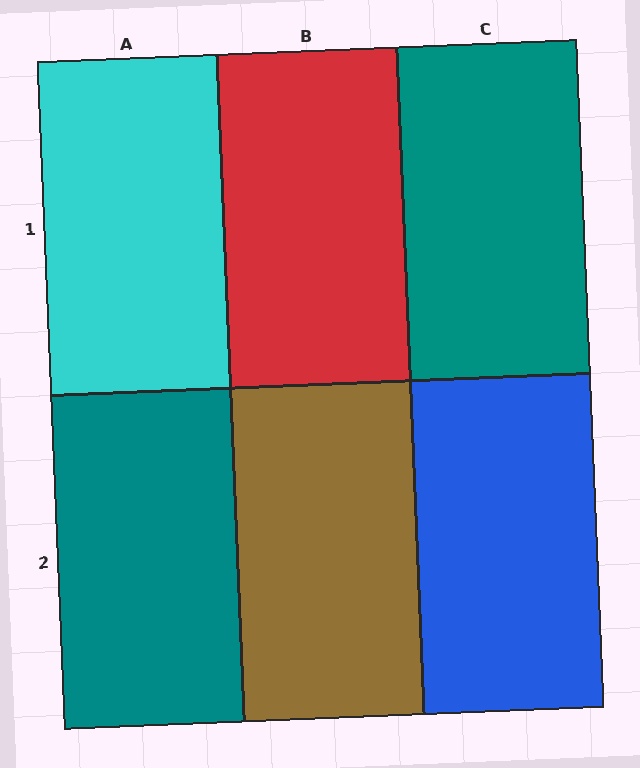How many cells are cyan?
1 cell is cyan.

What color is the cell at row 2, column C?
Blue.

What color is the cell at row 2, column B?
Brown.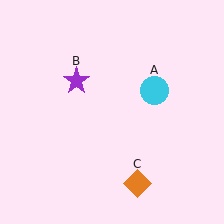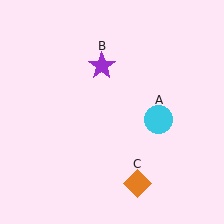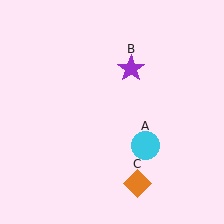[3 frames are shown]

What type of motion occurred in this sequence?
The cyan circle (object A), purple star (object B) rotated clockwise around the center of the scene.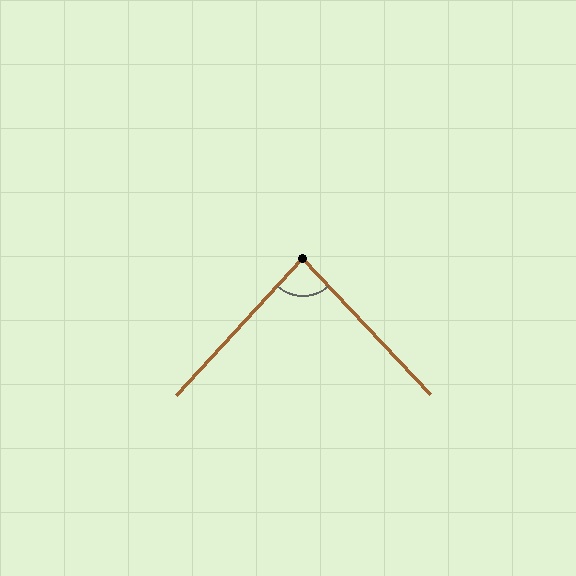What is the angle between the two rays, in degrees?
Approximately 86 degrees.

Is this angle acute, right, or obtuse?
It is approximately a right angle.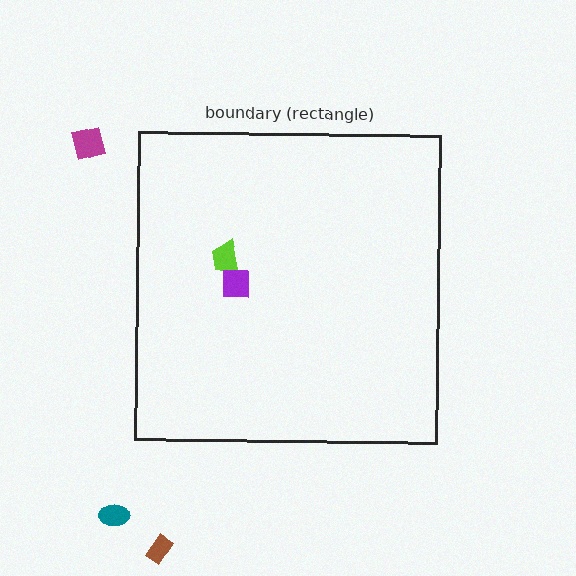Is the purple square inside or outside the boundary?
Inside.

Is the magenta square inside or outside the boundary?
Outside.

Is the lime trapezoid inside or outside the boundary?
Inside.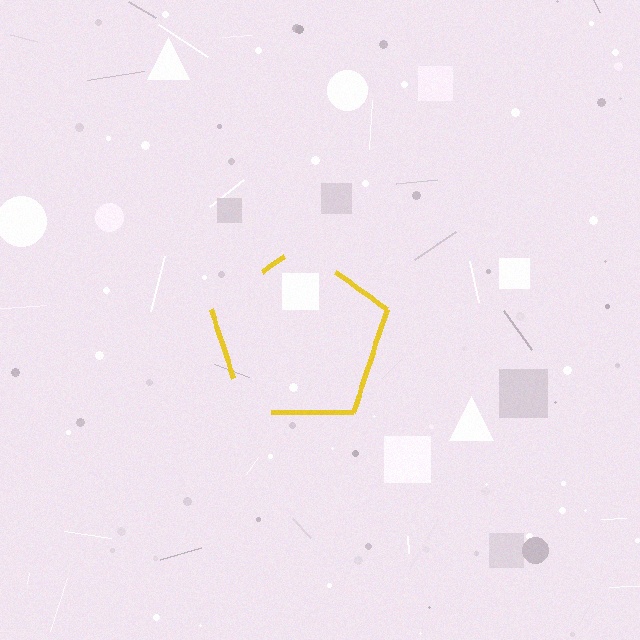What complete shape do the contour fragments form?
The contour fragments form a pentagon.